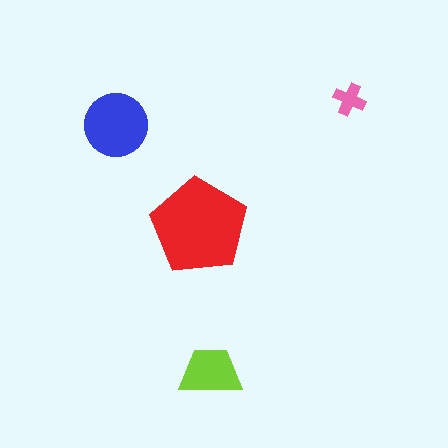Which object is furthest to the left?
The blue circle is leftmost.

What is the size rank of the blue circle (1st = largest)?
2nd.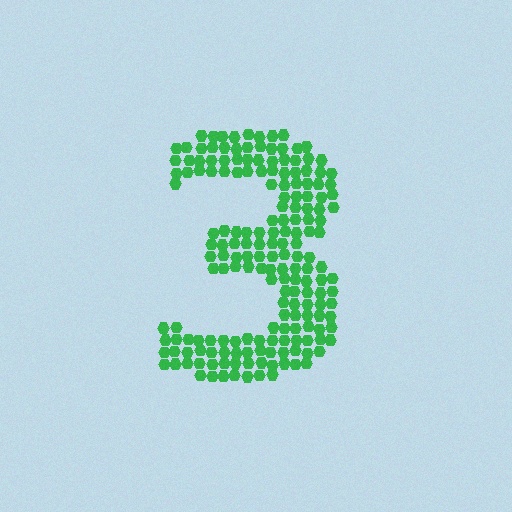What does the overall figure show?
The overall figure shows the digit 3.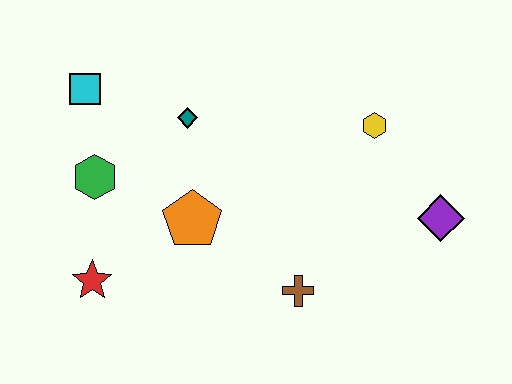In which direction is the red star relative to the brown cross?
The red star is to the left of the brown cross.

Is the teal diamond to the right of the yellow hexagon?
No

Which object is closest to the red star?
The green hexagon is closest to the red star.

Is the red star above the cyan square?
No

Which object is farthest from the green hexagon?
The purple diamond is farthest from the green hexagon.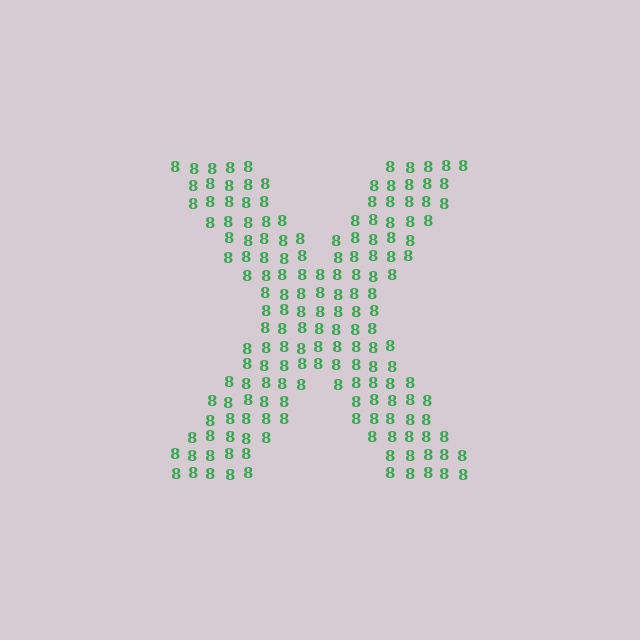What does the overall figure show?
The overall figure shows the letter X.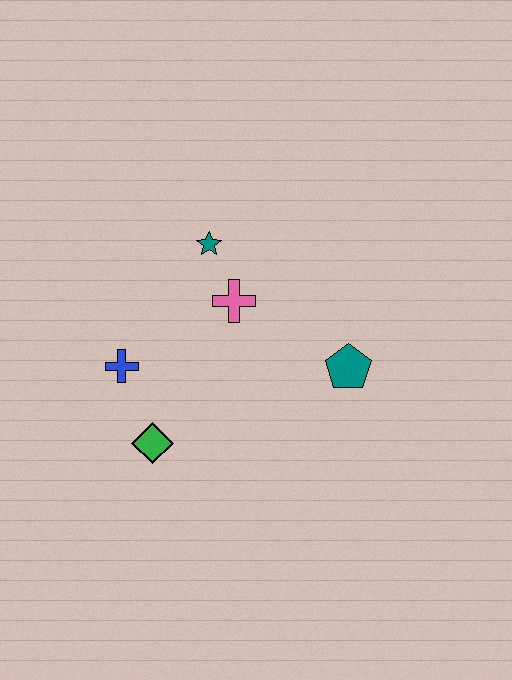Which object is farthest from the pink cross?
The green diamond is farthest from the pink cross.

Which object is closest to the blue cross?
The green diamond is closest to the blue cross.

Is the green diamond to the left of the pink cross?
Yes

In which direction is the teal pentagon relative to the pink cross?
The teal pentagon is to the right of the pink cross.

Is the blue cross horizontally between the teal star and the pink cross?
No